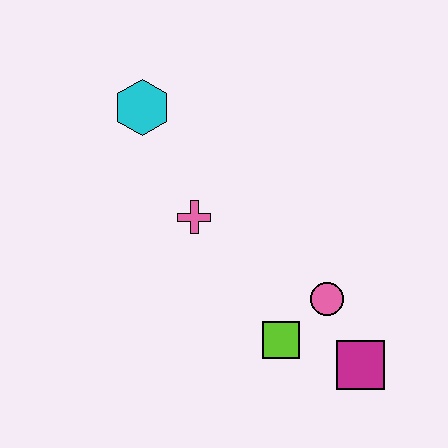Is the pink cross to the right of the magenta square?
No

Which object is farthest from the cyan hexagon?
The magenta square is farthest from the cyan hexagon.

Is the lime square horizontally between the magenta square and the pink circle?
No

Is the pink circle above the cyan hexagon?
No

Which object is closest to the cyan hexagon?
The pink cross is closest to the cyan hexagon.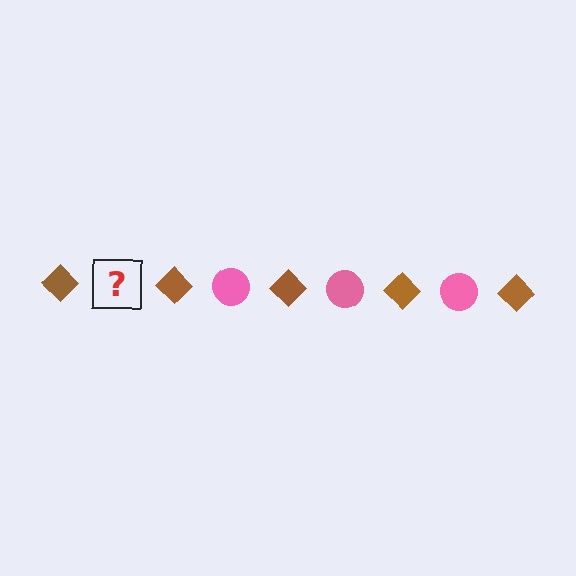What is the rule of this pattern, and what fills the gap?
The rule is that the pattern alternates between brown diamond and pink circle. The gap should be filled with a pink circle.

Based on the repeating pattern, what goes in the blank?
The blank should be a pink circle.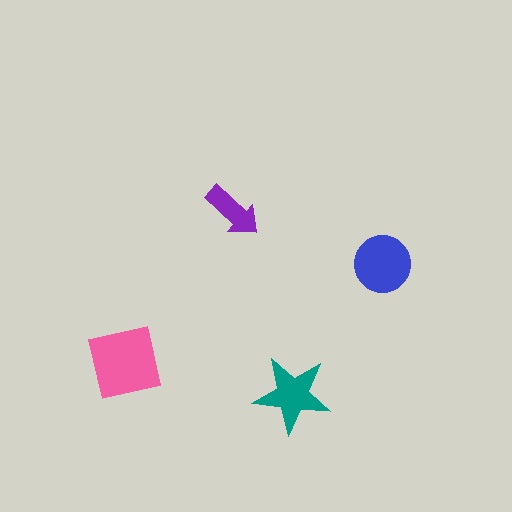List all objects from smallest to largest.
The purple arrow, the teal star, the blue circle, the pink square.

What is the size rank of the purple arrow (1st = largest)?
4th.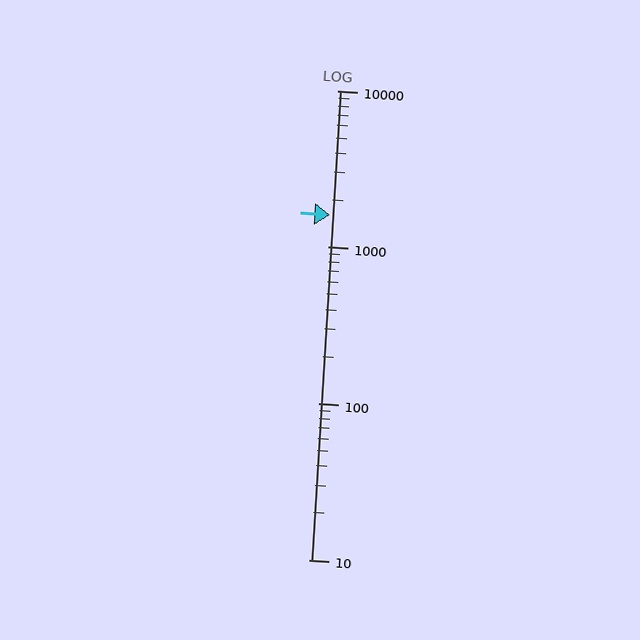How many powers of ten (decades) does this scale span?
The scale spans 3 decades, from 10 to 10000.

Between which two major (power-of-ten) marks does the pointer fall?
The pointer is between 1000 and 10000.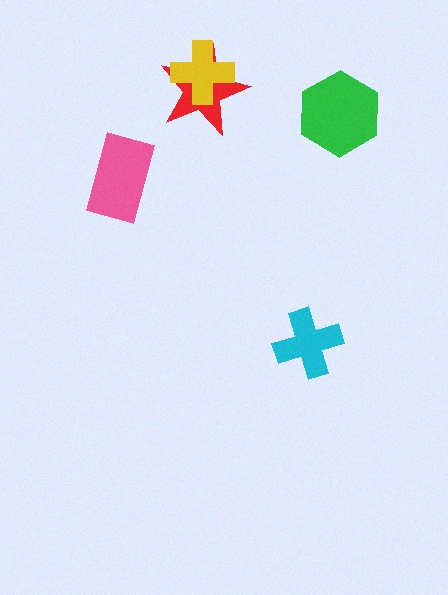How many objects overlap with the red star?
1 object overlaps with the red star.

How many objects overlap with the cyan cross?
0 objects overlap with the cyan cross.